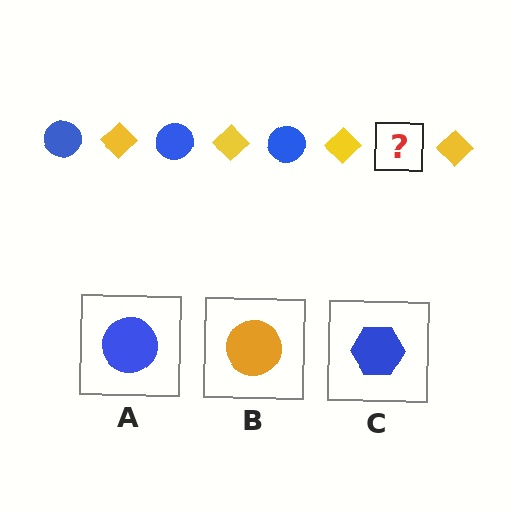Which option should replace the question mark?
Option A.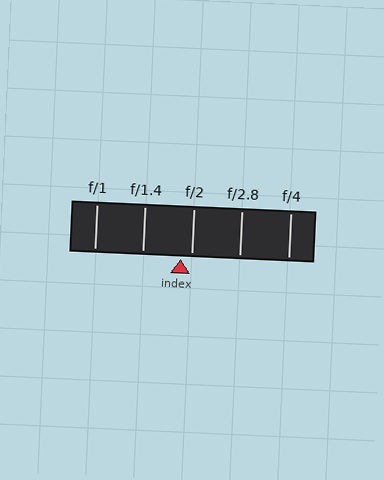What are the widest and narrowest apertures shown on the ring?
The widest aperture shown is f/1 and the narrowest is f/4.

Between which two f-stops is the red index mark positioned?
The index mark is between f/1.4 and f/2.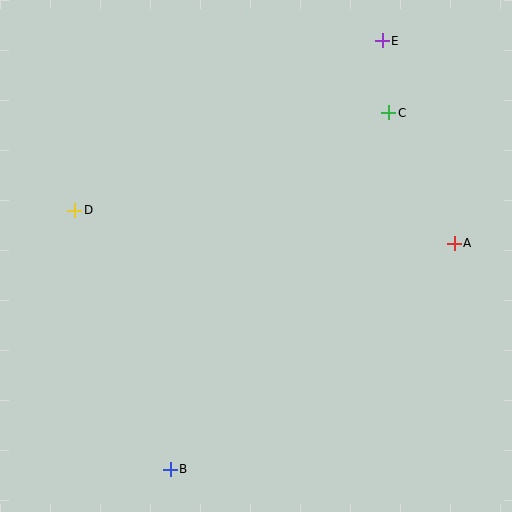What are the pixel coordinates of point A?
Point A is at (454, 243).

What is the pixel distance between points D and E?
The distance between D and E is 351 pixels.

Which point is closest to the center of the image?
Point D at (75, 210) is closest to the center.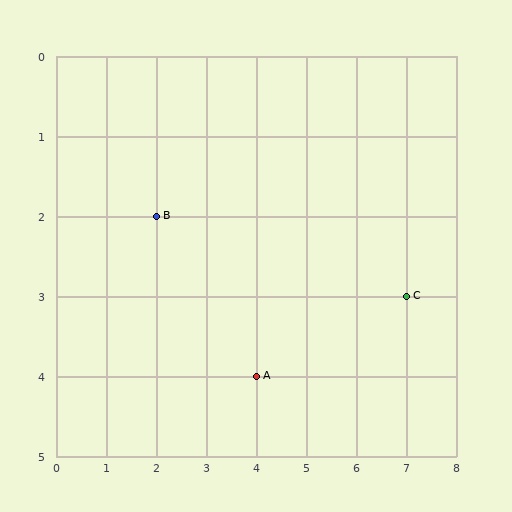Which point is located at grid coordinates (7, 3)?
Point C is at (7, 3).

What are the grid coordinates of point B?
Point B is at grid coordinates (2, 2).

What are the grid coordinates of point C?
Point C is at grid coordinates (7, 3).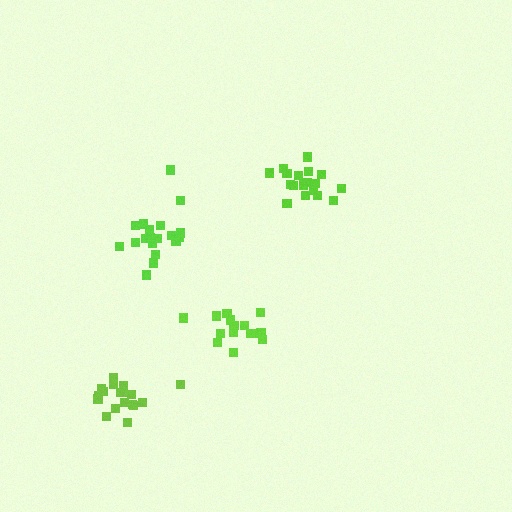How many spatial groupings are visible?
There are 4 spatial groupings.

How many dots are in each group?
Group 1: 18 dots, Group 2: 16 dots, Group 3: 19 dots, Group 4: 19 dots (72 total).